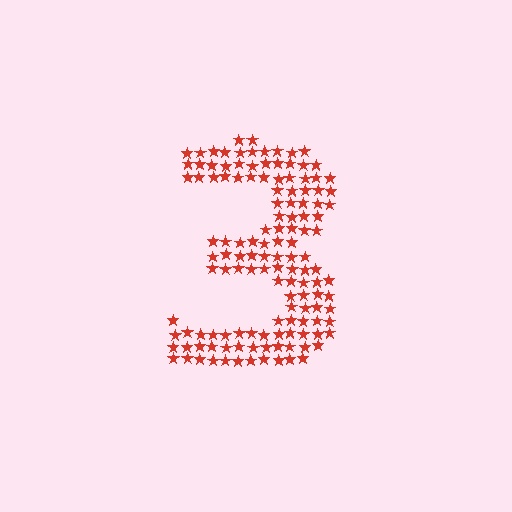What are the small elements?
The small elements are stars.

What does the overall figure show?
The overall figure shows the digit 3.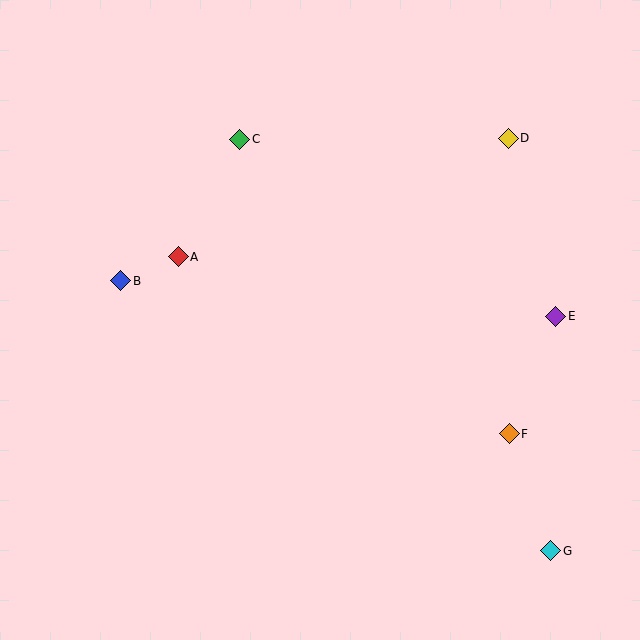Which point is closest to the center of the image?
Point A at (178, 257) is closest to the center.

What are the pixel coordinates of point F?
Point F is at (509, 434).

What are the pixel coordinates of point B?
Point B is at (121, 281).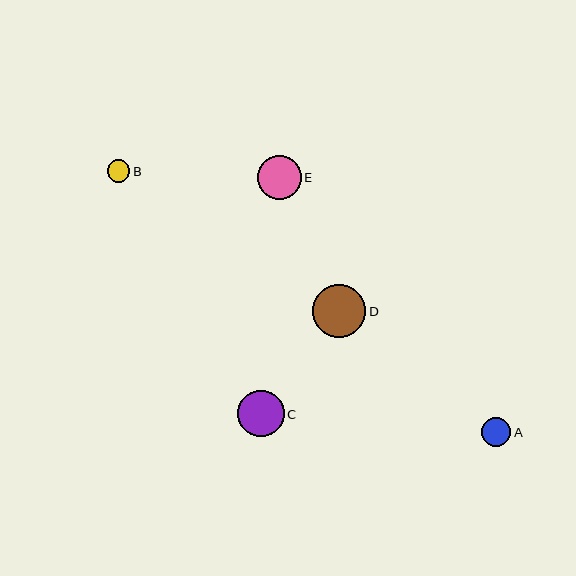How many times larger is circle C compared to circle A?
Circle C is approximately 1.6 times the size of circle A.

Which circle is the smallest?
Circle B is the smallest with a size of approximately 23 pixels.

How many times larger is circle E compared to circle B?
Circle E is approximately 1.9 times the size of circle B.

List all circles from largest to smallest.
From largest to smallest: D, C, E, A, B.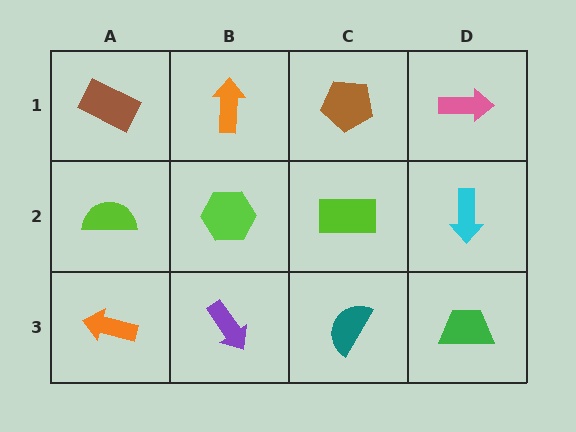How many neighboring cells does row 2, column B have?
4.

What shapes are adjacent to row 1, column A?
A lime semicircle (row 2, column A), an orange arrow (row 1, column B).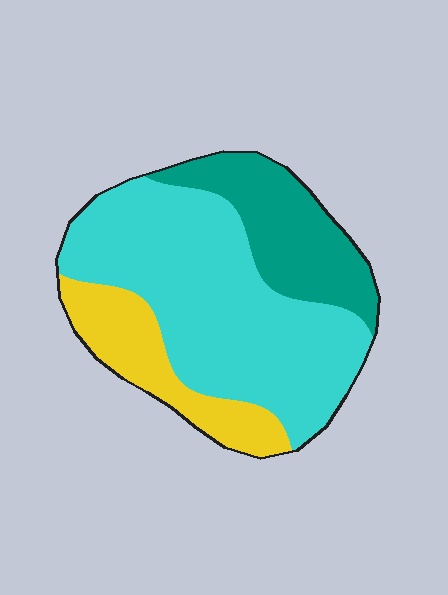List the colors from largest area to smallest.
From largest to smallest: cyan, teal, yellow.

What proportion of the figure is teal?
Teal takes up less than a quarter of the figure.